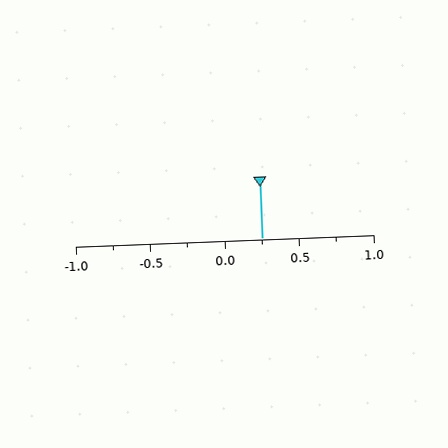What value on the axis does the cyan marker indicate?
The marker indicates approximately 0.25.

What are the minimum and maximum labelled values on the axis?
The axis runs from -1.0 to 1.0.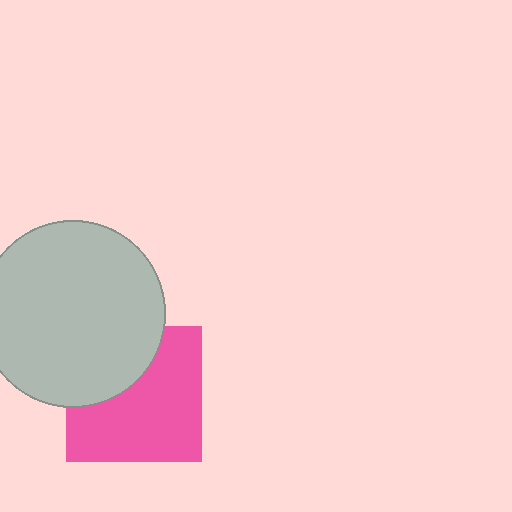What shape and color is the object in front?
The object in front is a light gray circle.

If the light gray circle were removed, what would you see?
You would see the complete pink square.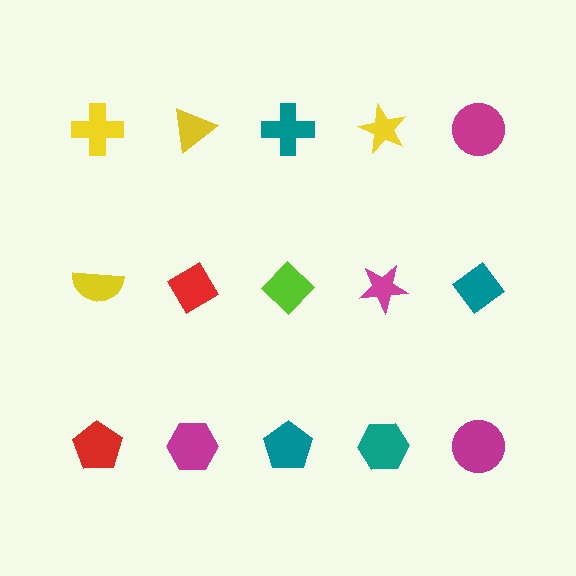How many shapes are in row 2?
5 shapes.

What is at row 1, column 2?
A yellow triangle.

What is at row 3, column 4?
A teal hexagon.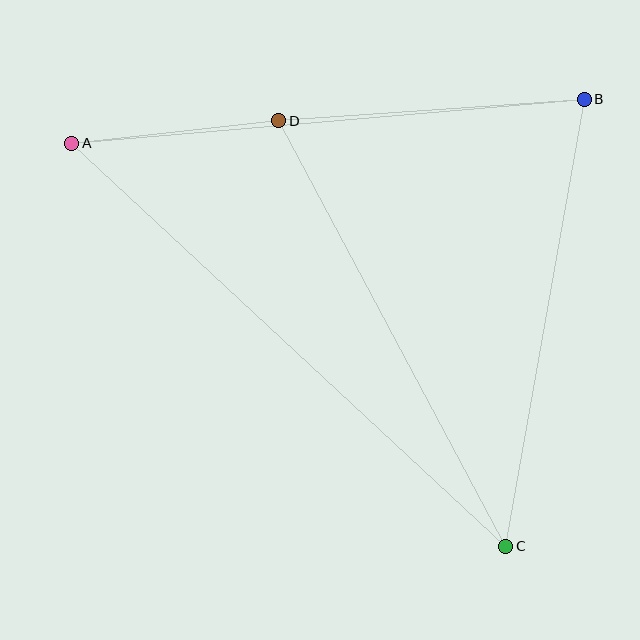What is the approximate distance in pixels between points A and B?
The distance between A and B is approximately 514 pixels.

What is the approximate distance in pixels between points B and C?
The distance between B and C is approximately 454 pixels.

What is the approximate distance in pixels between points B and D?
The distance between B and D is approximately 306 pixels.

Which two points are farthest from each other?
Points A and C are farthest from each other.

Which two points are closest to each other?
Points A and D are closest to each other.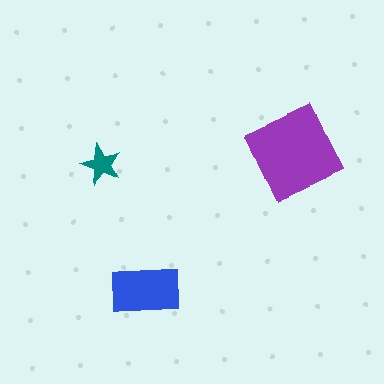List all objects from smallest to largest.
The teal star, the blue rectangle, the purple square.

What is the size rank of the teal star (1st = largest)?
3rd.